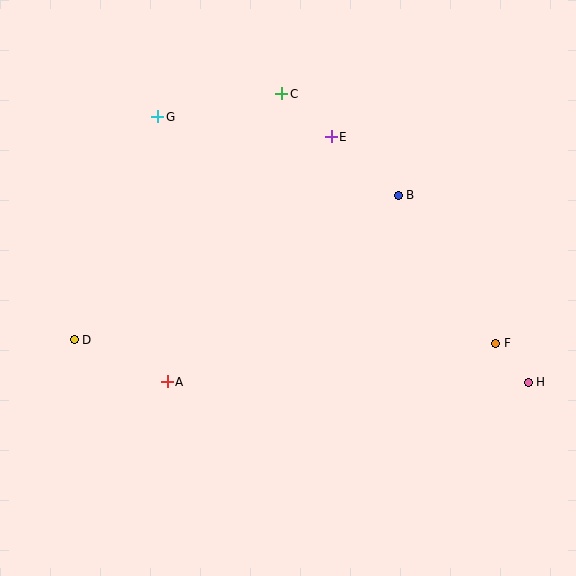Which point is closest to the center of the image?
Point B at (398, 195) is closest to the center.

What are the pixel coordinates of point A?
Point A is at (167, 382).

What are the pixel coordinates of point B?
Point B is at (398, 195).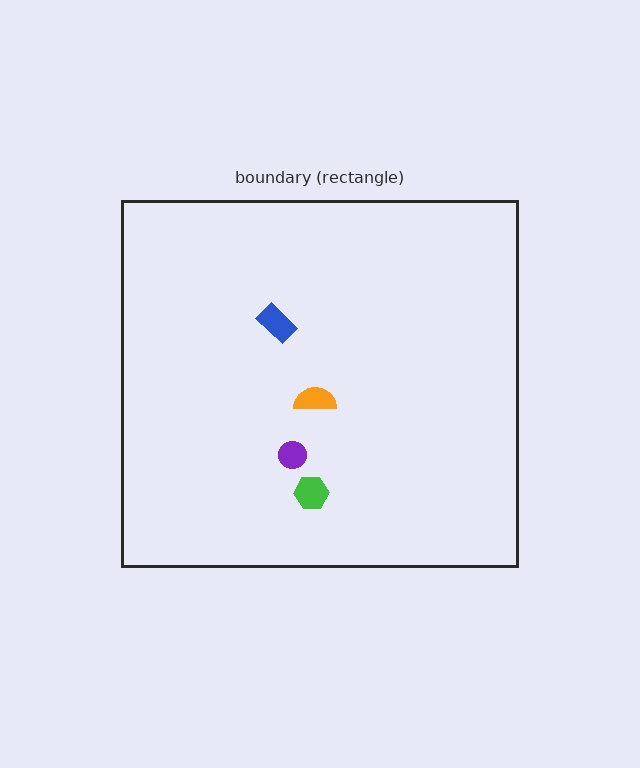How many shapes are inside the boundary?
4 inside, 0 outside.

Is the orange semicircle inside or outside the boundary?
Inside.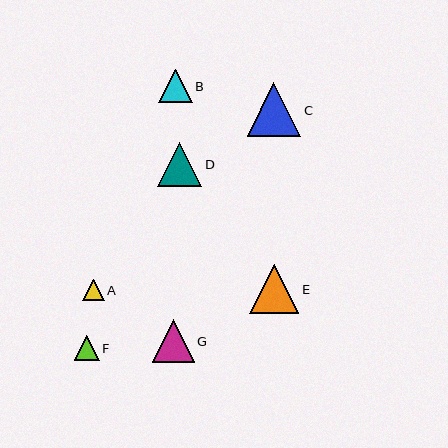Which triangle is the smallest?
Triangle A is the smallest with a size of approximately 22 pixels.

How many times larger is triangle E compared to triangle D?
Triangle E is approximately 1.1 times the size of triangle D.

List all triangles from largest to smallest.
From largest to smallest: C, E, D, G, B, F, A.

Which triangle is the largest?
Triangle C is the largest with a size of approximately 54 pixels.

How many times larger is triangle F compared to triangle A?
Triangle F is approximately 1.1 times the size of triangle A.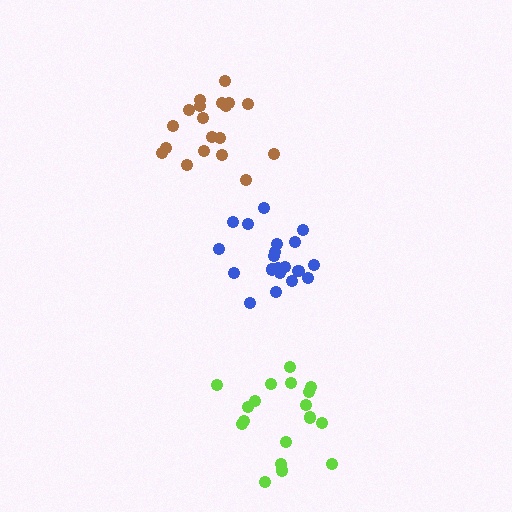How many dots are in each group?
Group 1: 20 dots, Group 2: 18 dots, Group 3: 19 dots (57 total).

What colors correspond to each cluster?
The clusters are colored: blue, lime, brown.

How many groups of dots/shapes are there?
There are 3 groups.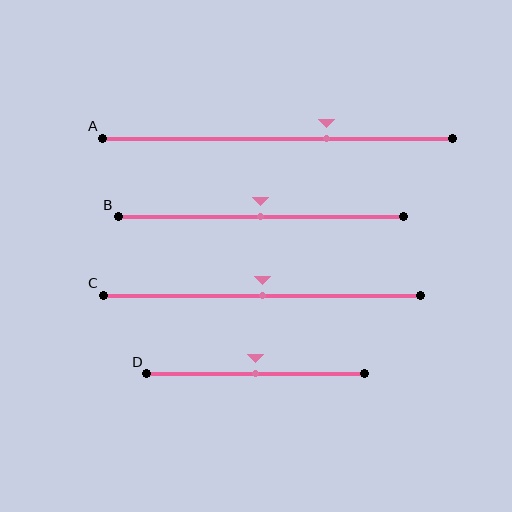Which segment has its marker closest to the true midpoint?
Segment B has its marker closest to the true midpoint.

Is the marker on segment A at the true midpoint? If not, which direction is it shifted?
No, the marker on segment A is shifted to the right by about 14% of the segment length.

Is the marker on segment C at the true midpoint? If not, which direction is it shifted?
Yes, the marker on segment C is at the true midpoint.